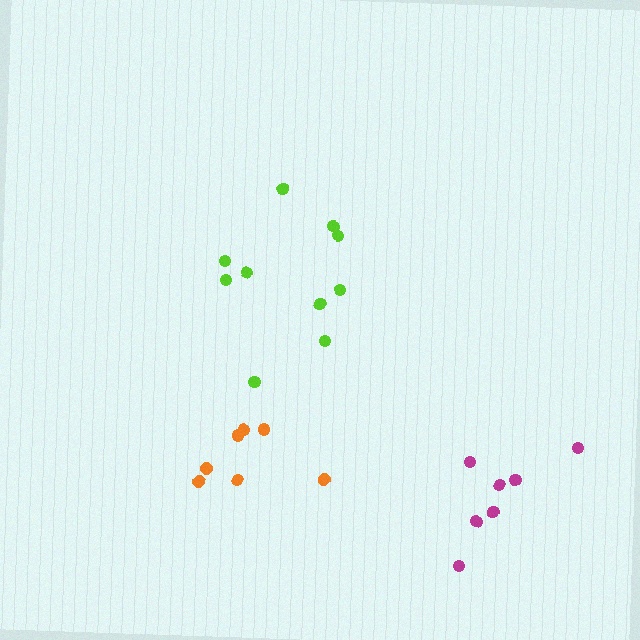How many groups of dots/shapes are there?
There are 3 groups.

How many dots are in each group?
Group 1: 7 dots, Group 2: 10 dots, Group 3: 7 dots (24 total).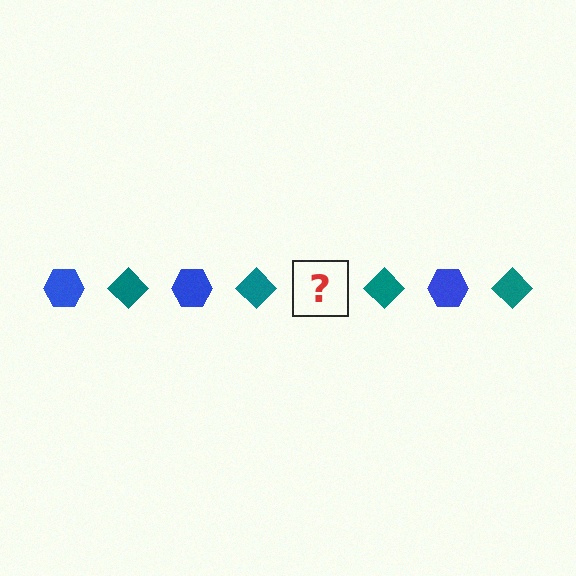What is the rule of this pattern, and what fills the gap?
The rule is that the pattern alternates between blue hexagon and teal diamond. The gap should be filled with a blue hexagon.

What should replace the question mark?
The question mark should be replaced with a blue hexagon.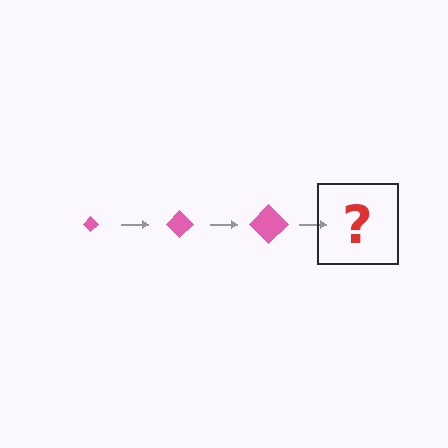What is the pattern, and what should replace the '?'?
The pattern is that the diamond gets progressively larger each step. The '?' should be a pink diamond, larger than the previous one.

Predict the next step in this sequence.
The next step is a pink diamond, larger than the previous one.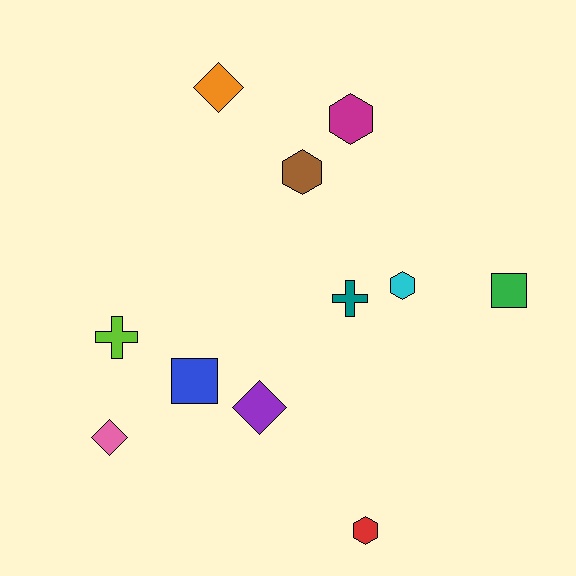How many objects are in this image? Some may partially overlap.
There are 11 objects.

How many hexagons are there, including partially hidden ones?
There are 4 hexagons.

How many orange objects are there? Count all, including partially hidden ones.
There is 1 orange object.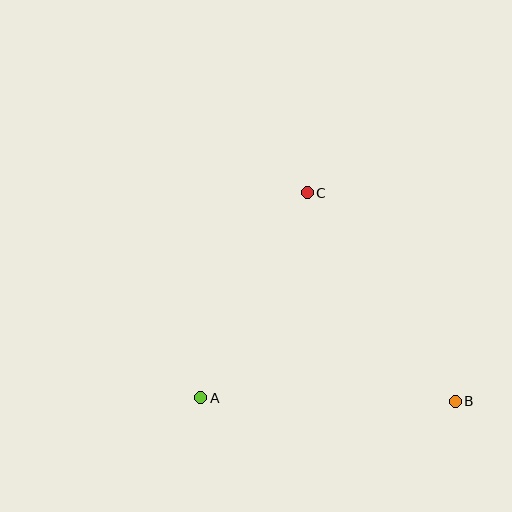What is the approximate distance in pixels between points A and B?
The distance between A and B is approximately 254 pixels.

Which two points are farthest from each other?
Points B and C are farthest from each other.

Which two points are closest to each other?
Points A and C are closest to each other.